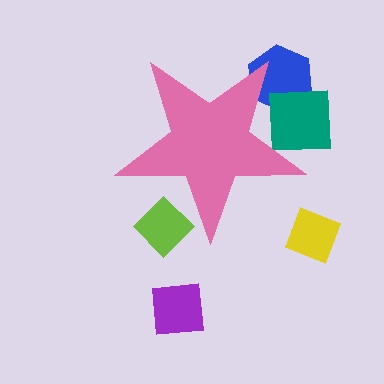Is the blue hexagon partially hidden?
Yes, the blue hexagon is partially hidden behind the pink star.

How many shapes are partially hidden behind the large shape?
3 shapes are partially hidden.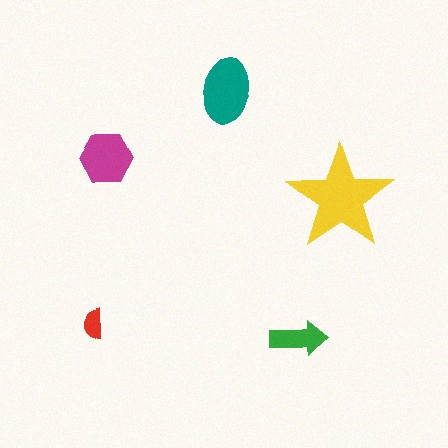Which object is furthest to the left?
The red semicircle is leftmost.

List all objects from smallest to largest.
The red semicircle, the green arrow, the magenta hexagon, the teal ellipse, the yellow star.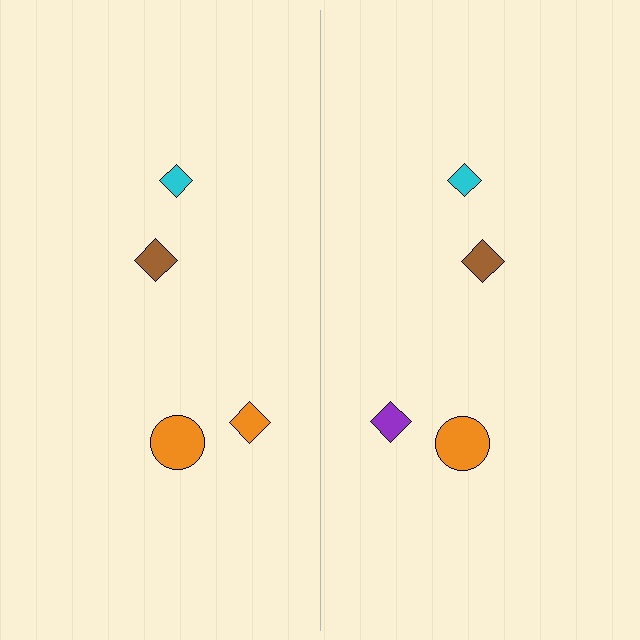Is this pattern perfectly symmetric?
No, the pattern is not perfectly symmetric. The purple diamond on the right side breaks the symmetry — its mirror counterpart is orange.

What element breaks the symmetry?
The purple diamond on the right side breaks the symmetry — its mirror counterpart is orange.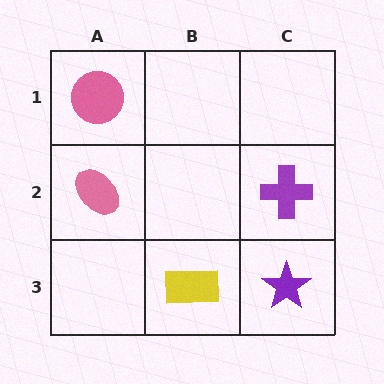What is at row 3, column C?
A purple star.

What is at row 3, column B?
A yellow rectangle.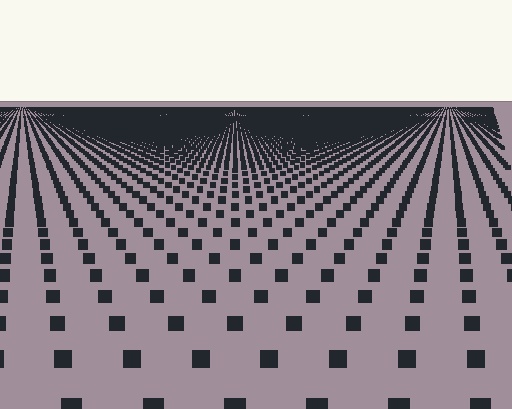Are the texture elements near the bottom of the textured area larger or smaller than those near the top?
Larger. Near the bottom, elements are closer to the viewer and appear at a bigger on-screen size.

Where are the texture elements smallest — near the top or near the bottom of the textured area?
Near the top.